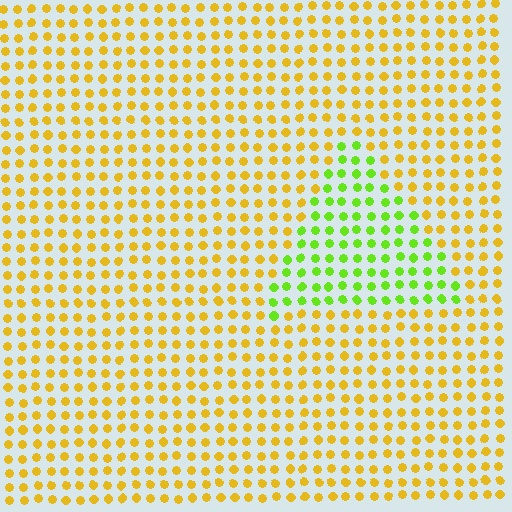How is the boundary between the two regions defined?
The boundary is defined purely by a slight shift in hue (about 51 degrees). Spacing, size, and orientation are identical on both sides.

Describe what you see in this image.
The image is filled with small yellow elements in a uniform arrangement. A triangle-shaped region is visible where the elements are tinted to a slightly different hue, forming a subtle color boundary.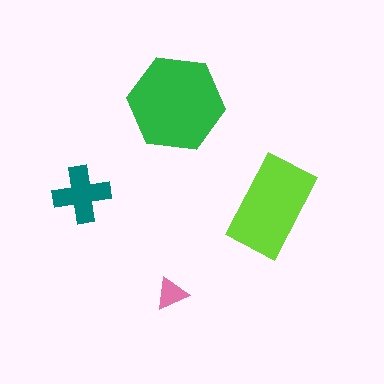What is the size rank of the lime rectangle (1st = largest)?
2nd.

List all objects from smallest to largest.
The pink triangle, the teal cross, the lime rectangle, the green hexagon.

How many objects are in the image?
There are 4 objects in the image.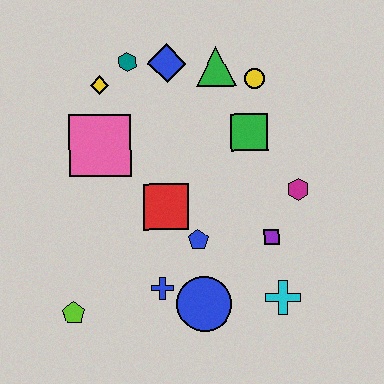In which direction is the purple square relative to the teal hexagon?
The purple square is below the teal hexagon.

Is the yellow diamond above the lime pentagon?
Yes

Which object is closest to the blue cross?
The blue circle is closest to the blue cross.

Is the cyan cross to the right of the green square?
Yes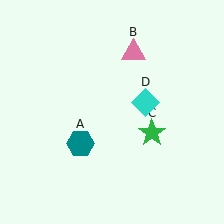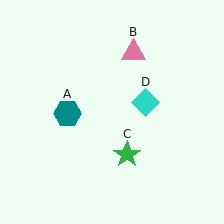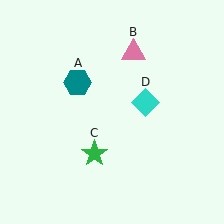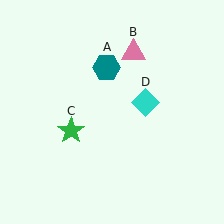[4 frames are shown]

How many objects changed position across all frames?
2 objects changed position: teal hexagon (object A), green star (object C).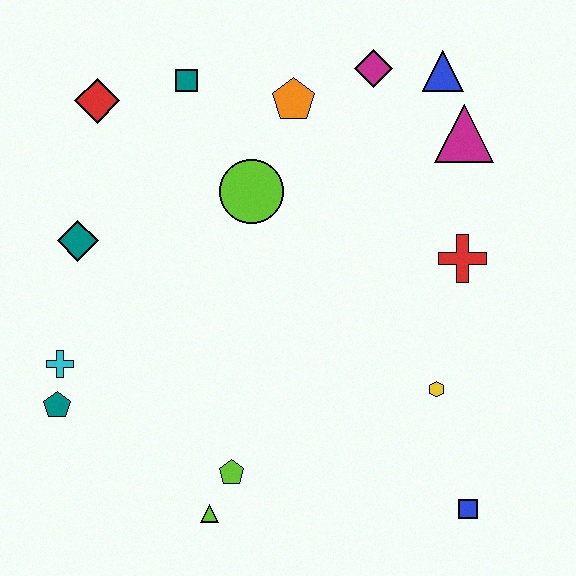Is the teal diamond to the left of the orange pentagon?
Yes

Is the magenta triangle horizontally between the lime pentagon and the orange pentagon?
No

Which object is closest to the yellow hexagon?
The blue square is closest to the yellow hexagon.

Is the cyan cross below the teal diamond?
Yes